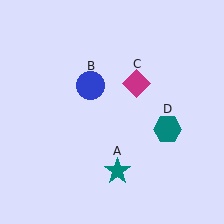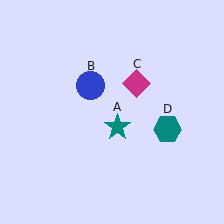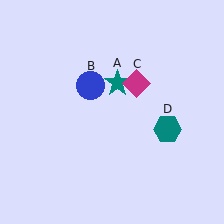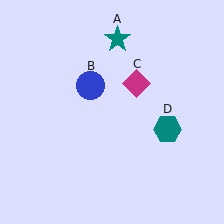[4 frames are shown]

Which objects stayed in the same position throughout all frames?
Blue circle (object B) and magenta diamond (object C) and teal hexagon (object D) remained stationary.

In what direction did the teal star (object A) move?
The teal star (object A) moved up.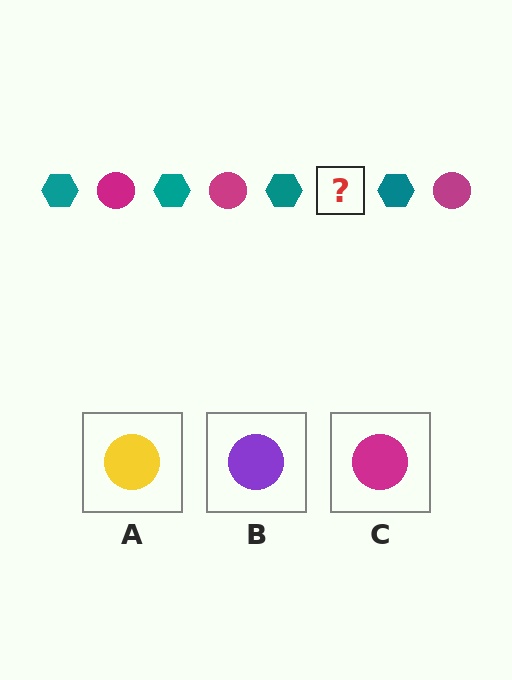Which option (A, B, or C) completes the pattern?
C.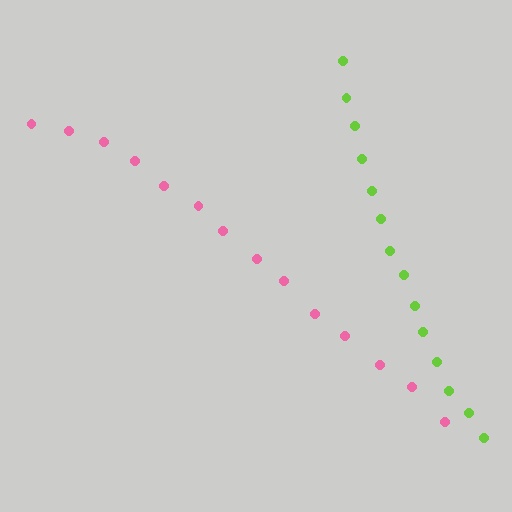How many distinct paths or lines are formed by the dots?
There are 2 distinct paths.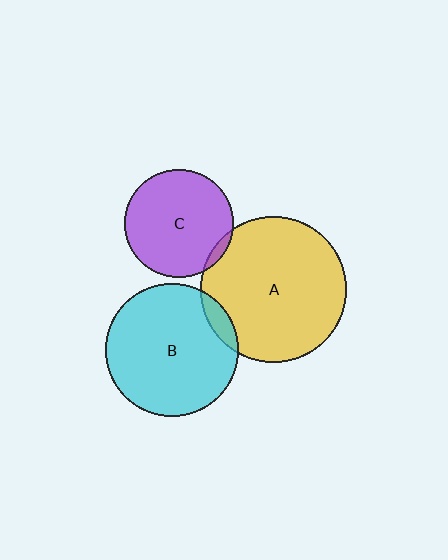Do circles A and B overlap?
Yes.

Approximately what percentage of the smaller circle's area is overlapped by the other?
Approximately 10%.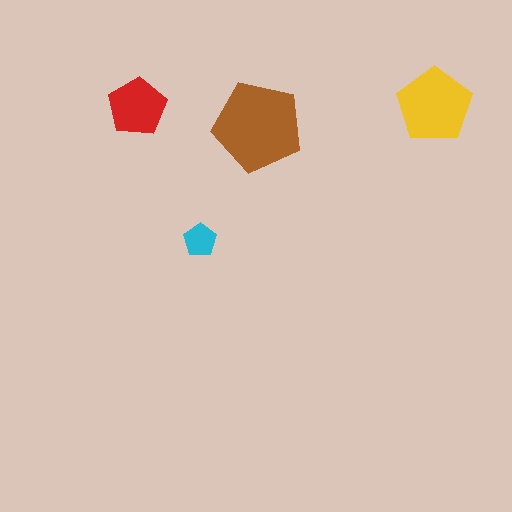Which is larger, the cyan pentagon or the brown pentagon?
The brown one.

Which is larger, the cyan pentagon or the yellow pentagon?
The yellow one.